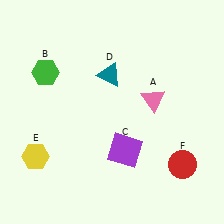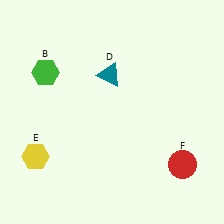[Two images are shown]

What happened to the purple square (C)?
The purple square (C) was removed in Image 2. It was in the bottom-right area of Image 1.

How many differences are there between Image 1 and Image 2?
There are 2 differences between the two images.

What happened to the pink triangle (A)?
The pink triangle (A) was removed in Image 2. It was in the top-right area of Image 1.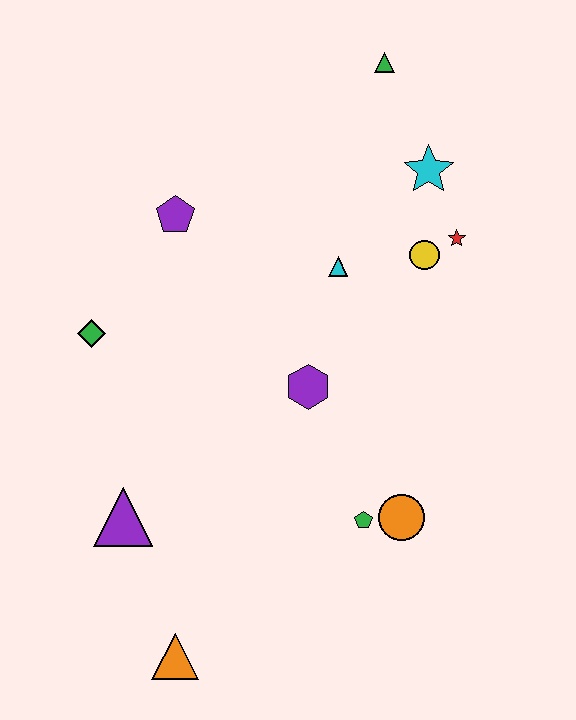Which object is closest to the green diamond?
The purple pentagon is closest to the green diamond.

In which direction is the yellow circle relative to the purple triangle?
The yellow circle is to the right of the purple triangle.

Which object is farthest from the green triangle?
The orange triangle is farthest from the green triangle.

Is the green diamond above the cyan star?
No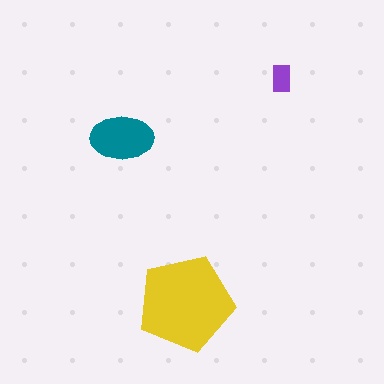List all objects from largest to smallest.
The yellow pentagon, the teal ellipse, the purple rectangle.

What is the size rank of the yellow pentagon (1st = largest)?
1st.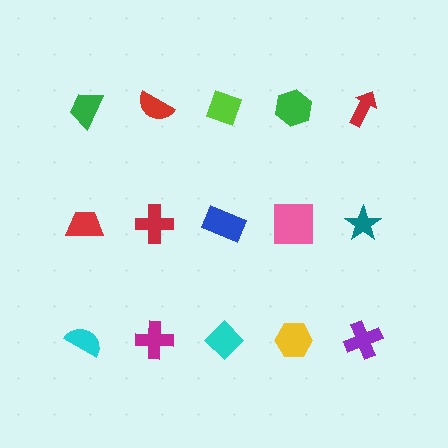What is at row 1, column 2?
A red semicircle.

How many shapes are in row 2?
5 shapes.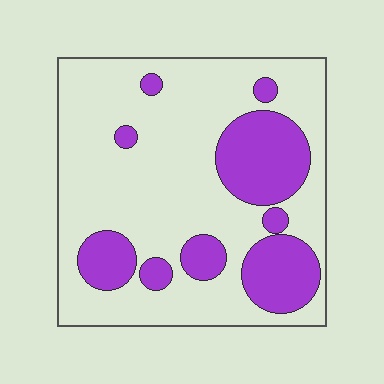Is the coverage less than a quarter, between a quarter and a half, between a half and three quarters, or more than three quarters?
Between a quarter and a half.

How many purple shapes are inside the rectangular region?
9.